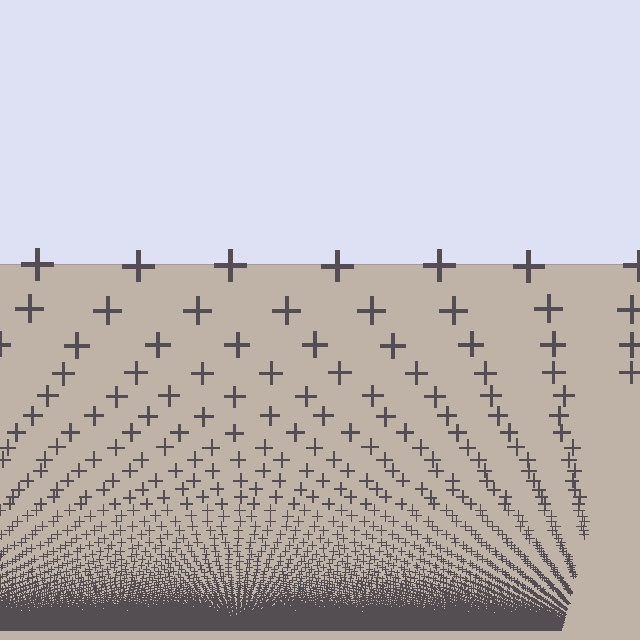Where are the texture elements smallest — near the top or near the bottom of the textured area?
Near the bottom.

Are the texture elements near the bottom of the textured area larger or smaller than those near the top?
Smaller. The gradient is inverted — elements near the bottom are smaller and denser.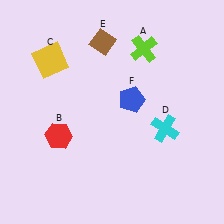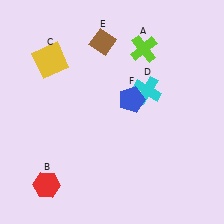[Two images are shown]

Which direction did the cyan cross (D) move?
The cyan cross (D) moved up.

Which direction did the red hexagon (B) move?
The red hexagon (B) moved down.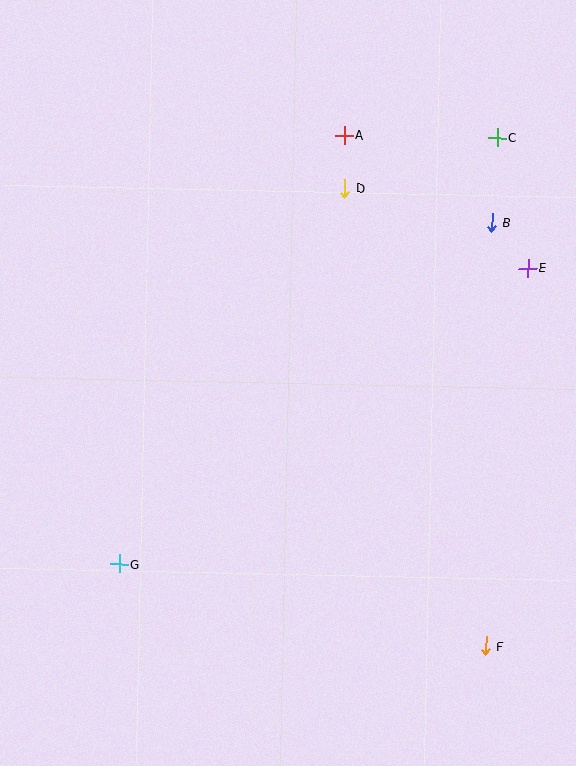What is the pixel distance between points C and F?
The distance between C and F is 508 pixels.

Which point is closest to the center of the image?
Point D at (345, 188) is closest to the center.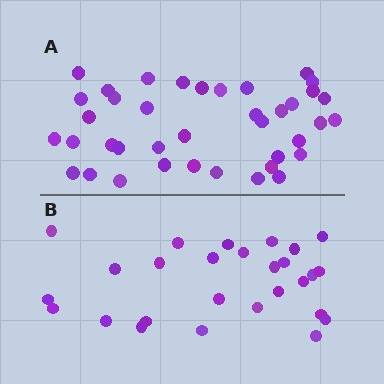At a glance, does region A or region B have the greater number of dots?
Region A (the top region) has more dots.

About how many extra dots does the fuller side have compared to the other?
Region A has roughly 12 or so more dots than region B.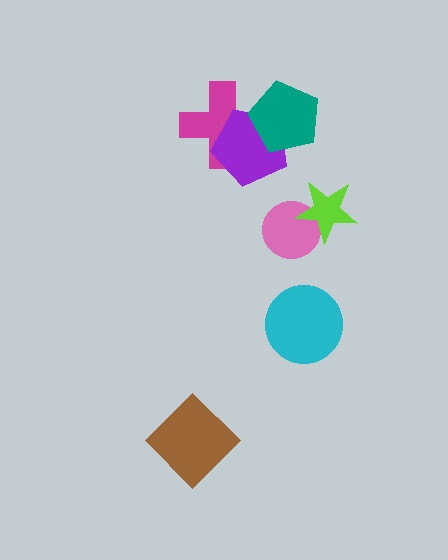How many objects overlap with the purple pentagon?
2 objects overlap with the purple pentagon.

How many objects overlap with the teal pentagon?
2 objects overlap with the teal pentagon.